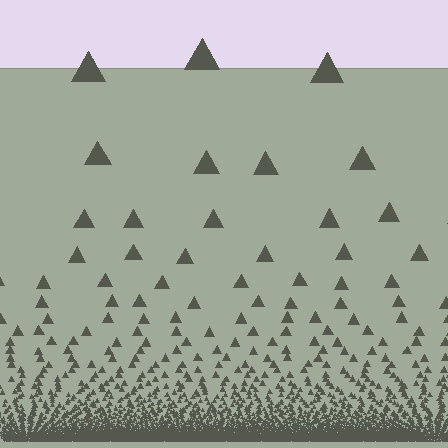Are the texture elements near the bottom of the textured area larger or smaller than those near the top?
Smaller. The gradient is inverted — elements near the bottom are smaller and denser.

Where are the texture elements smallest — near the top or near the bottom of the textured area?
Near the bottom.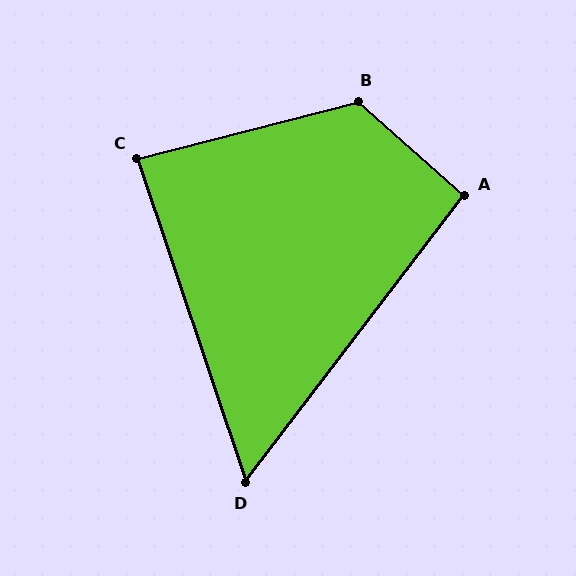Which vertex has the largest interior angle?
B, at approximately 124 degrees.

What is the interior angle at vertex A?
Approximately 94 degrees (approximately right).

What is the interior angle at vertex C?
Approximately 86 degrees (approximately right).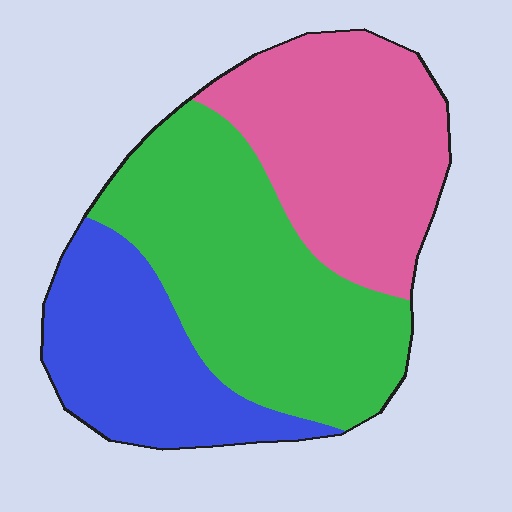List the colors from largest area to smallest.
From largest to smallest: green, pink, blue.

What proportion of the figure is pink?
Pink takes up about one third (1/3) of the figure.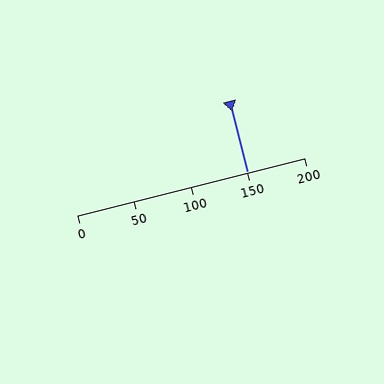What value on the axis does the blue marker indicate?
The marker indicates approximately 150.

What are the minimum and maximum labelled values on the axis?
The axis runs from 0 to 200.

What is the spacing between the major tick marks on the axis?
The major ticks are spaced 50 apart.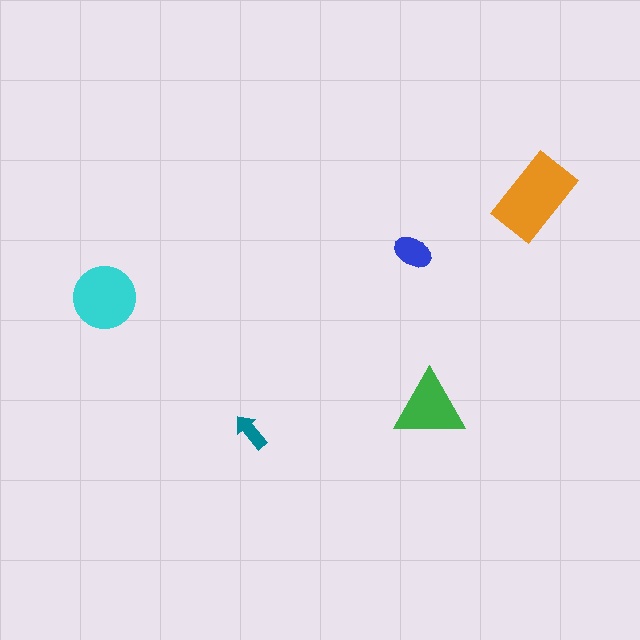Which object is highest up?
The orange rectangle is topmost.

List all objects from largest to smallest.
The orange rectangle, the cyan circle, the green triangle, the blue ellipse, the teal arrow.